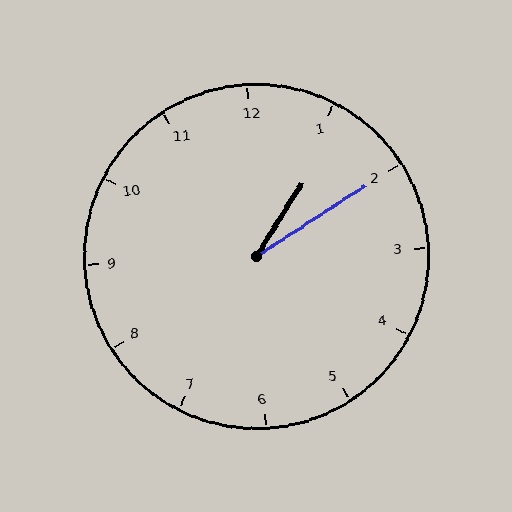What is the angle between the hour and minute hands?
Approximately 25 degrees.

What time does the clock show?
1:10.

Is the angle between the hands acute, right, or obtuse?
It is acute.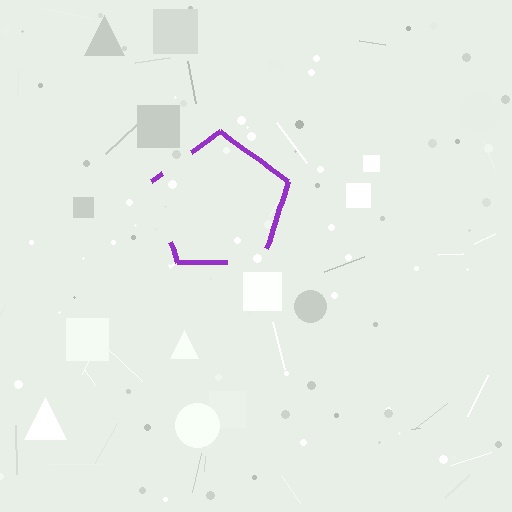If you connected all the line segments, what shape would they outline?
They would outline a pentagon.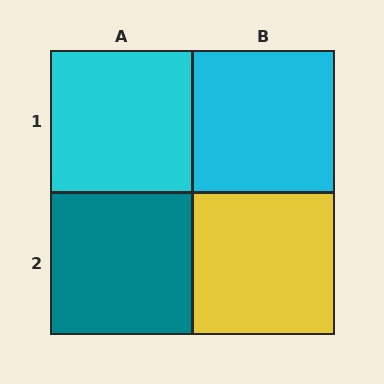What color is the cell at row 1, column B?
Cyan.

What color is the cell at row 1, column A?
Cyan.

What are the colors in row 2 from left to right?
Teal, yellow.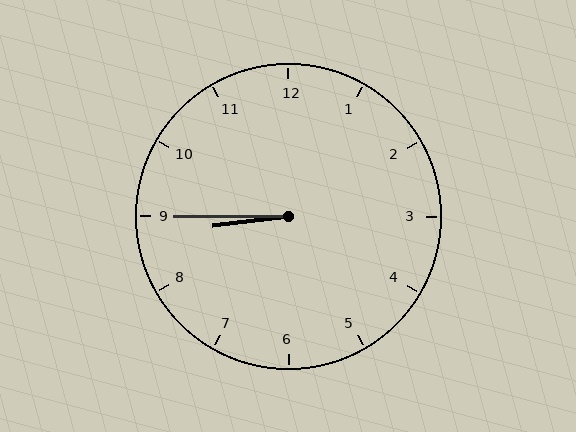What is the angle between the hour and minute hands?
Approximately 8 degrees.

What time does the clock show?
8:45.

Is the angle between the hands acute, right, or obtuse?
It is acute.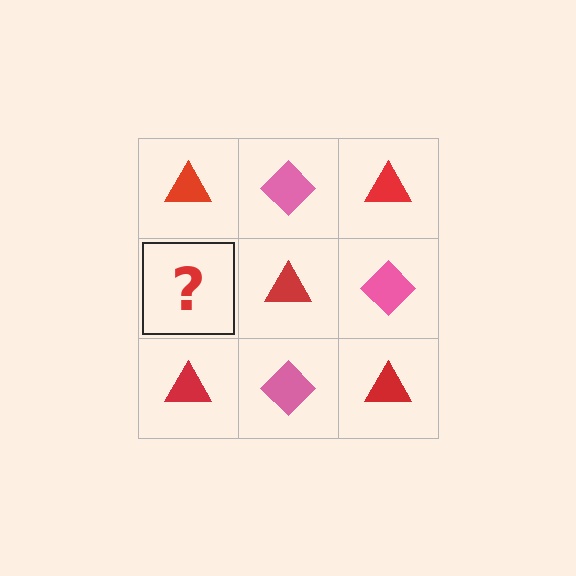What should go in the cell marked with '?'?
The missing cell should contain a pink diamond.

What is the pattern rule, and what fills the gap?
The rule is that it alternates red triangle and pink diamond in a checkerboard pattern. The gap should be filled with a pink diamond.